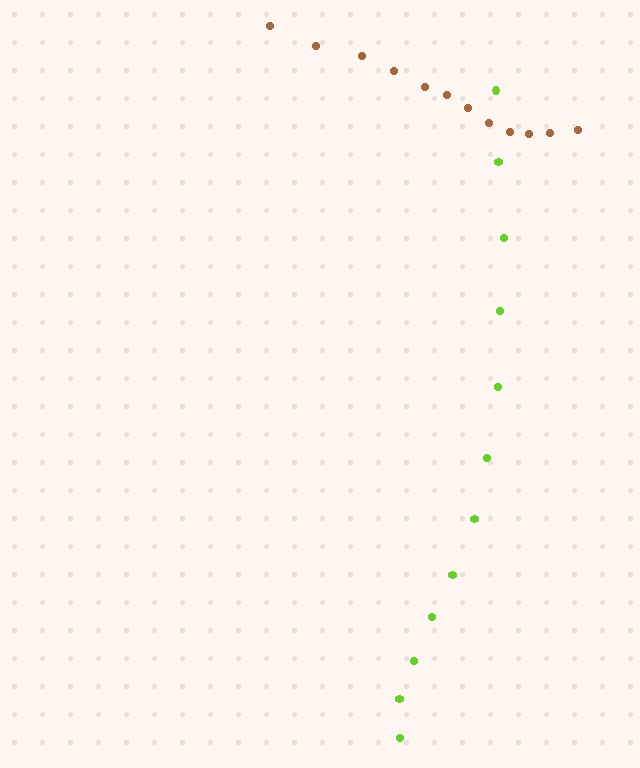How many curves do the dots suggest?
There are 2 distinct paths.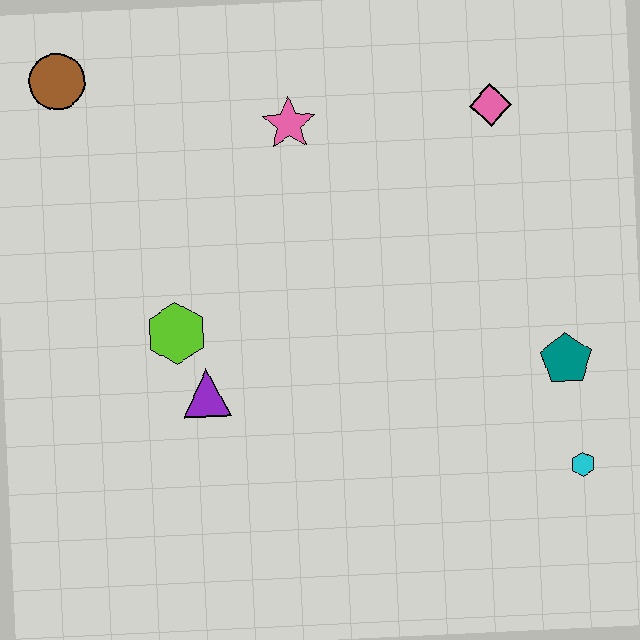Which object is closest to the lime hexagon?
The purple triangle is closest to the lime hexagon.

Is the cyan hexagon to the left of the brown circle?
No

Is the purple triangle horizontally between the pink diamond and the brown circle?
Yes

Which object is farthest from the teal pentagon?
The brown circle is farthest from the teal pentagon.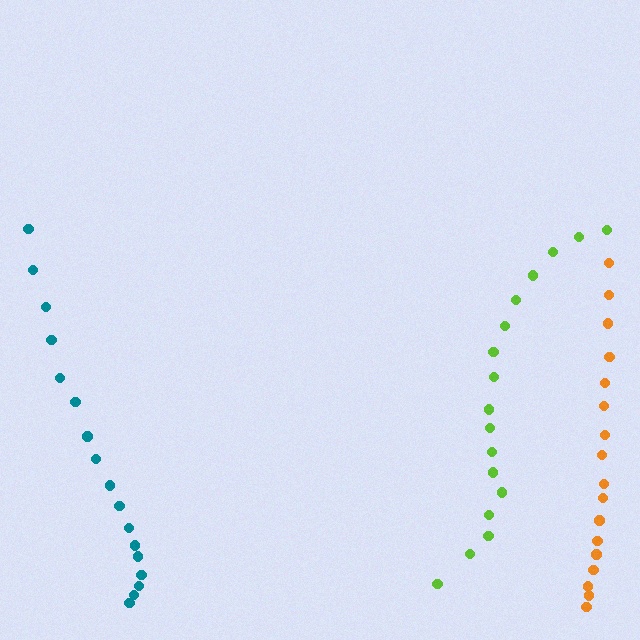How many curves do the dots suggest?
There are 3 distinct paths.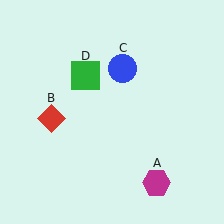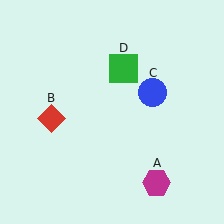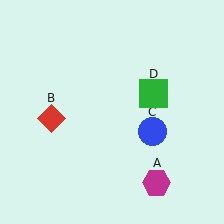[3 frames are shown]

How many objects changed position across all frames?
2 objects changed position: blue circle (object C), green square (object D).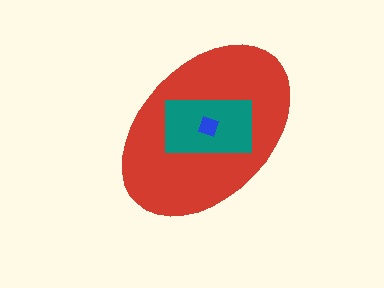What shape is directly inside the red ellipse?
The teal rectangle.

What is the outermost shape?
The red ellipse.